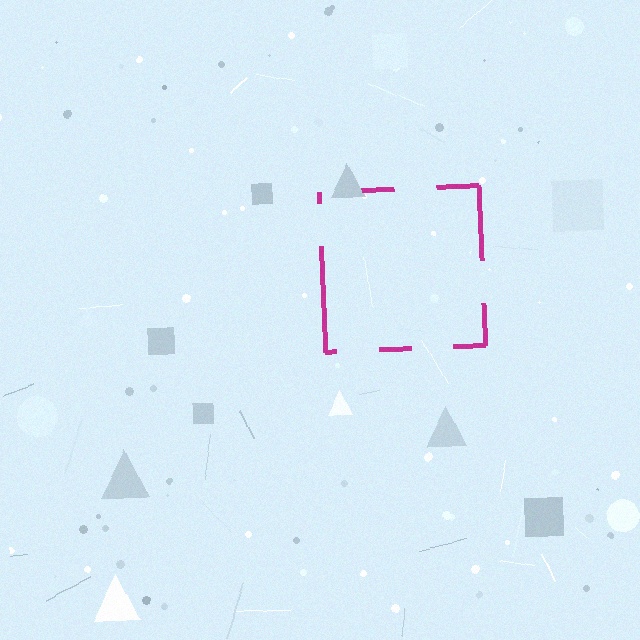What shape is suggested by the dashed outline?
The dashed outline suggests a square.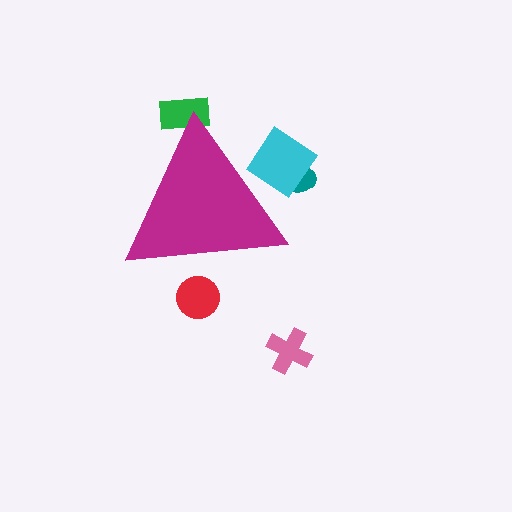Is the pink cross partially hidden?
No, the pink cross is fully visible.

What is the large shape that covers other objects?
A magenta triangle.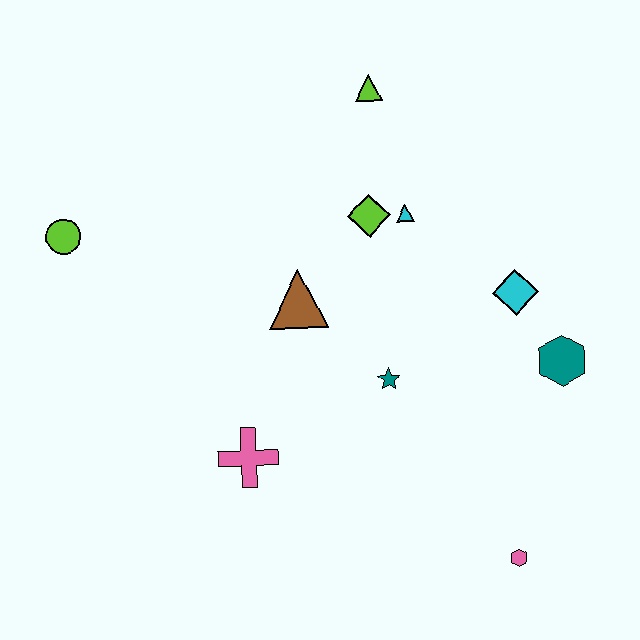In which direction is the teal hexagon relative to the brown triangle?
The teal hexagon is to the right of the brown triangle.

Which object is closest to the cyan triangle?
The lime diamond is closest to the cyan triangle.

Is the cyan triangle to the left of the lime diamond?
No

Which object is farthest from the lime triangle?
The pink hexagon is farthest from the lime triangle.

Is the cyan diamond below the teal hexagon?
No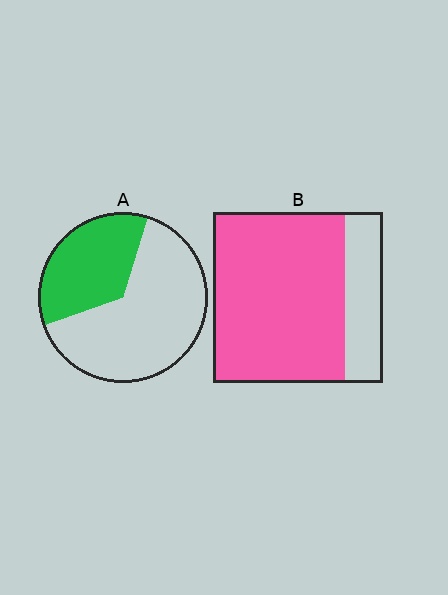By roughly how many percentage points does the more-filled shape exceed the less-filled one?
By roughly 40 percentage points (B over A).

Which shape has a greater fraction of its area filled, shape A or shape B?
Shape B.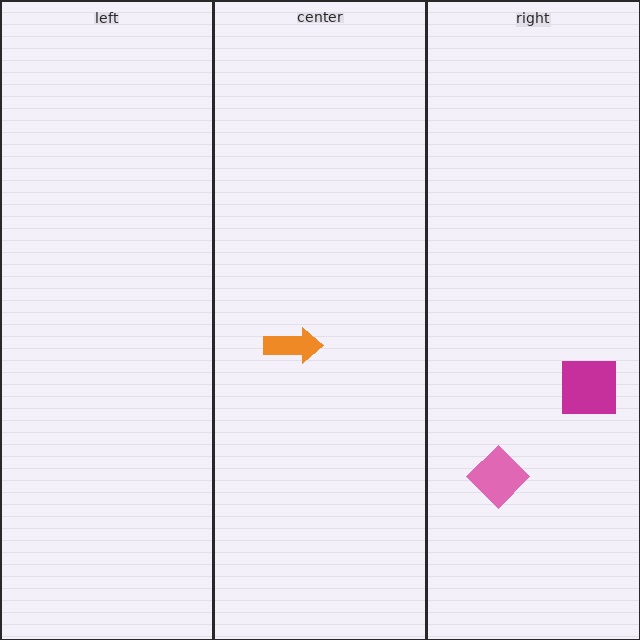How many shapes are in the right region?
2.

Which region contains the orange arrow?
The center region.